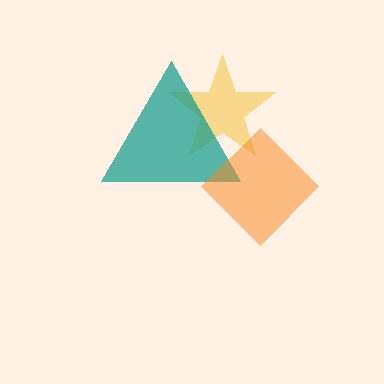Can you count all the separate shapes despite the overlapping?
Yes, there are 3 separate shapes.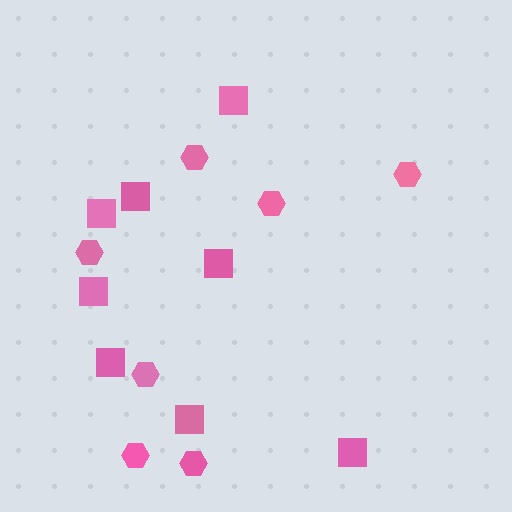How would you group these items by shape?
There are 2 groups: one group of squares (8) and one group of hexagons (7).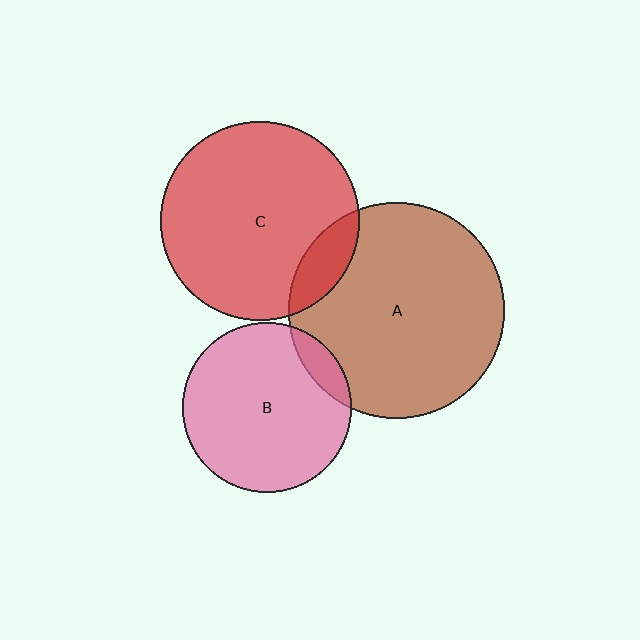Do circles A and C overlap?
Yes.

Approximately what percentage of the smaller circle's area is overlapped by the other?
Approximately 15%.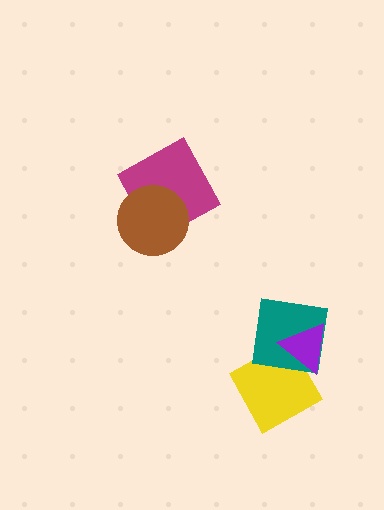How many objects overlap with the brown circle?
1 object overlaps with the brown circle.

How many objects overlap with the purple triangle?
2 objects overlap with the purple triangle.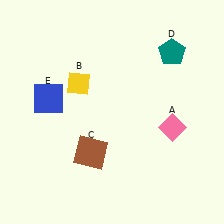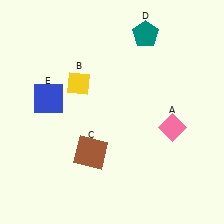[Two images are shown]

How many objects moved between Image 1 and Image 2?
1 object moved between the two images.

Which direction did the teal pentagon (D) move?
The teal pentagon (D) moved left.